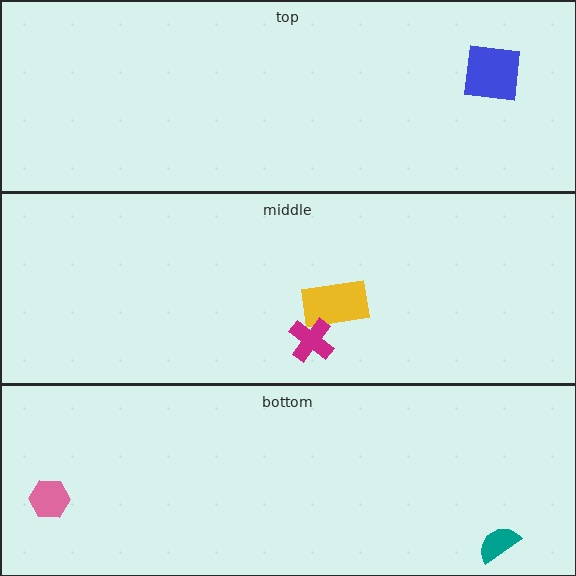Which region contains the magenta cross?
The middle region.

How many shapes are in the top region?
1.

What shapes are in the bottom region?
The teal semicircle, the pink hexagon.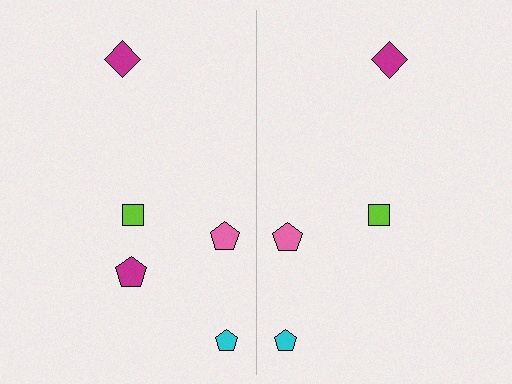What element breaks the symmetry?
A magenta pentagon is missing from the right side.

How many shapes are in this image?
There are 9 shapes in this image.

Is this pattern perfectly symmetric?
No, the pattern is not perfectly symmetric. A magenta pentagon is missing from the right side.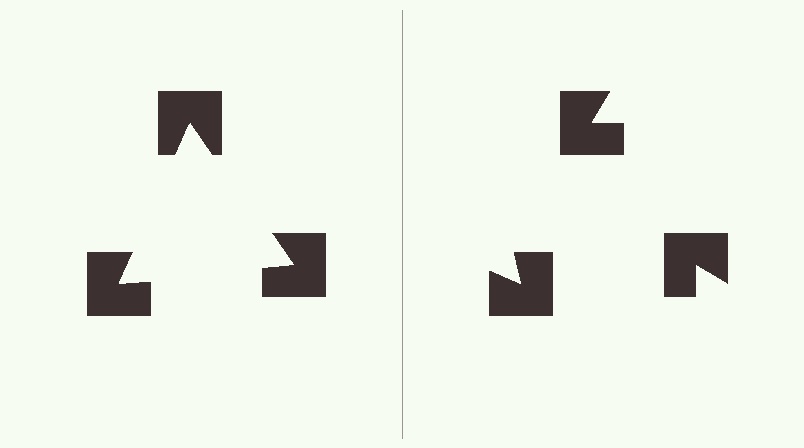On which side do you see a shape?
An illusory triangle appears on the left side. On the right side the wedge cuts are rotated, so no coherent shape forms.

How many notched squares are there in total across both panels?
6 — 3 on each side.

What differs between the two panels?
The notched squares are positioned identically on both sides; only the wedge orientations differ. On the left they align to a triangle; on the right they are misaligned.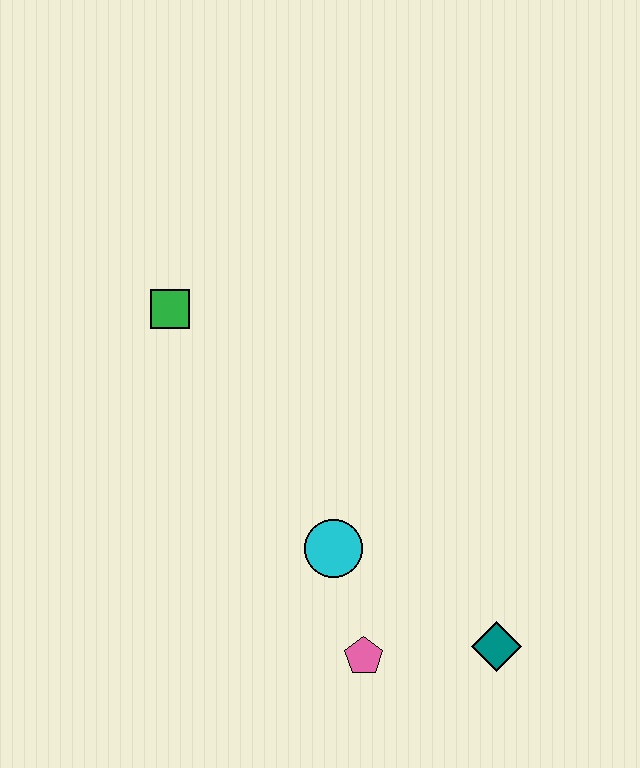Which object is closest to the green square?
The cyan circle is closest to the green square.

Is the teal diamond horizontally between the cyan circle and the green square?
No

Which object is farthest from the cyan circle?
The green square is farthest from the cyan circle.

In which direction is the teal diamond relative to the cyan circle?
The teal diamond is to the right of the cyan circle.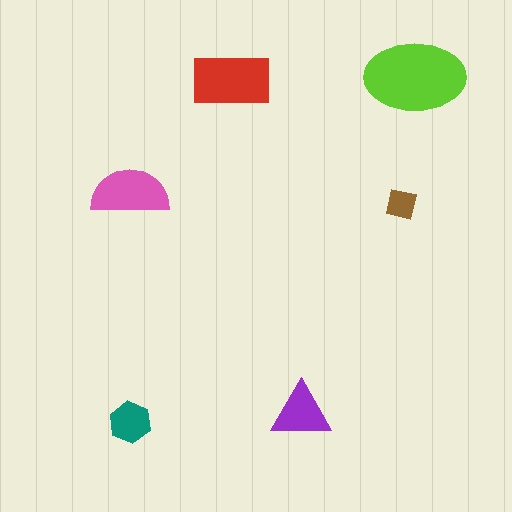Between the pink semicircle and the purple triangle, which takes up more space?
The pink semicircle.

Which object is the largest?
The lime ellipse.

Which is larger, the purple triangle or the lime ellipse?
The lime ellipse.